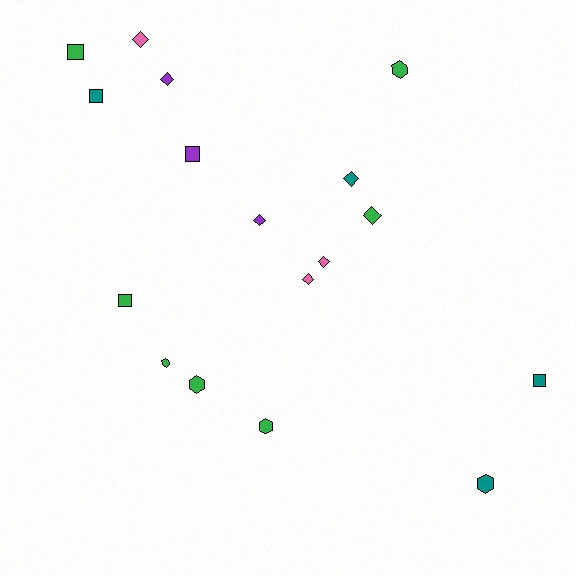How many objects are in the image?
There are 17 objects.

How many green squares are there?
There are 2 green squares.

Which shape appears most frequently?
Diamond, with 7 objects.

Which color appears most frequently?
Green, with 7 objects.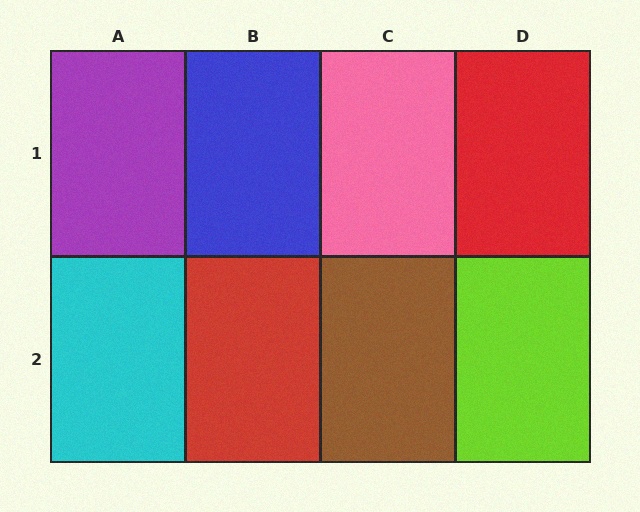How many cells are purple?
1 cell is purple.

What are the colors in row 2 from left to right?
Cyan, red, brown, lime.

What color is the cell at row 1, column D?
Red.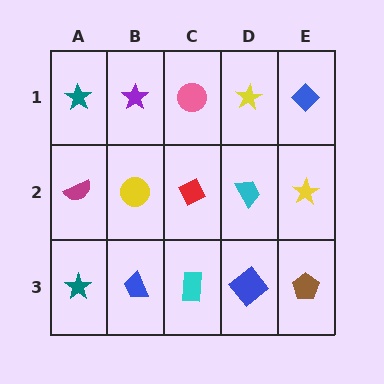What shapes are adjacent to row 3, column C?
A red diamond (row 2, column C), a blue trapezoid (row 3, column B), a blue diamond (row 3, column D).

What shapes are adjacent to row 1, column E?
A yellow star (row 2, column E), a yellow star (row 1, column D).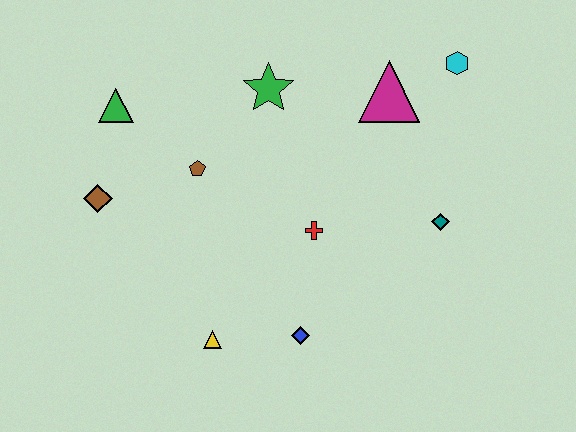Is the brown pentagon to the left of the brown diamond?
No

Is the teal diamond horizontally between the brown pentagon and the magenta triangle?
No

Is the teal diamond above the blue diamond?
Yes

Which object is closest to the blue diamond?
The yellow triangle is closest to the blue diamond.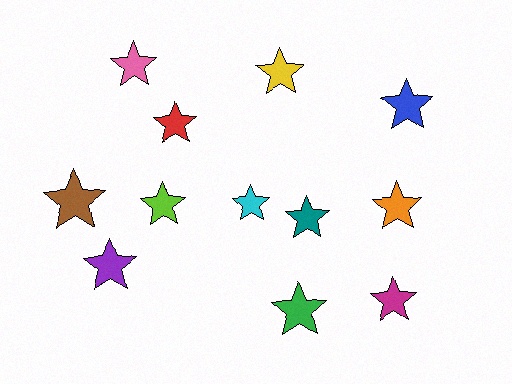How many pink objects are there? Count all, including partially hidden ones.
There is 1 pink object.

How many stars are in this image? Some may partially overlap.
There are 12 stars.